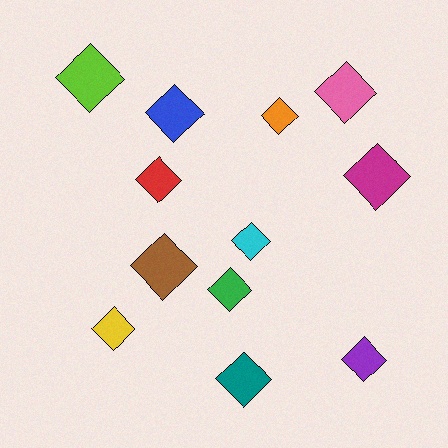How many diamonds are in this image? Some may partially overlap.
There are 12 diamonds.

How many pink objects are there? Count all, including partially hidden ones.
There is 1 pink object.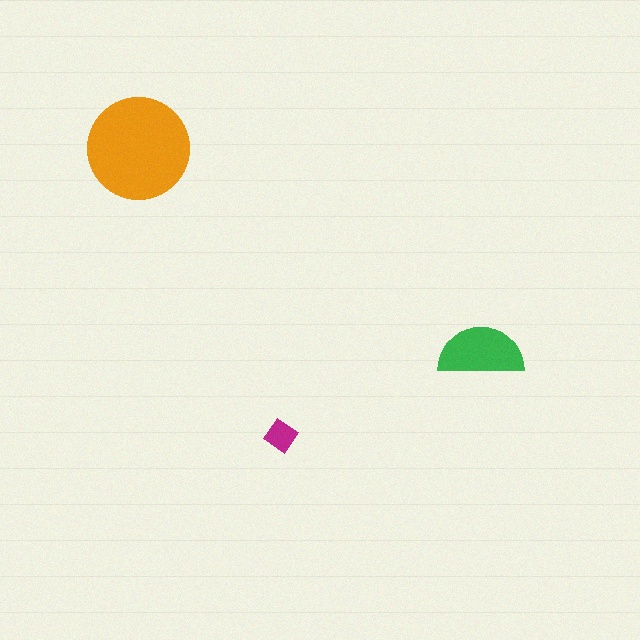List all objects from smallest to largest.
The magenta diamond, the green semicircle, the orange circle.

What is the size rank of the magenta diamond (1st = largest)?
3rd.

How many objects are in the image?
There are 3 objects in the image.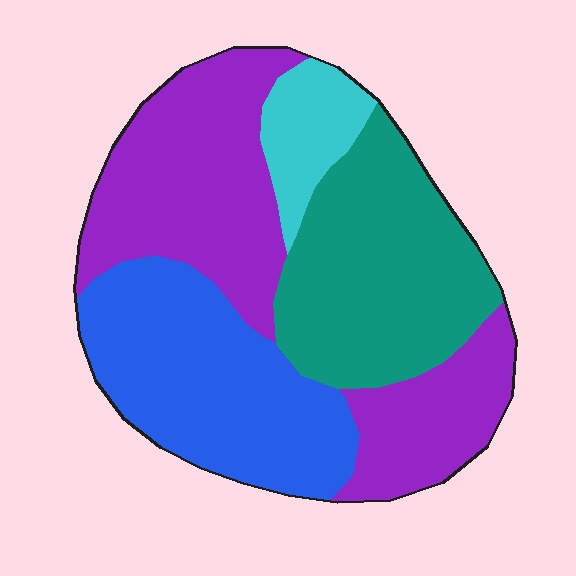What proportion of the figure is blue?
Blue takes up about one quarter (1/4) of the figure.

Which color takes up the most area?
Purple, at roughly 40%.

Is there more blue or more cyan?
Blue.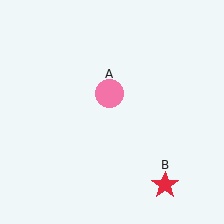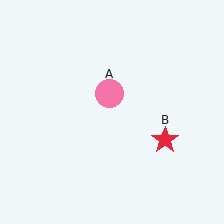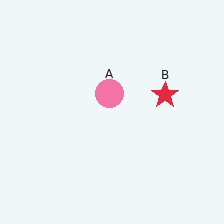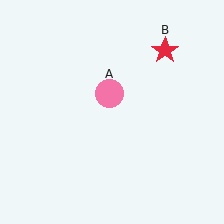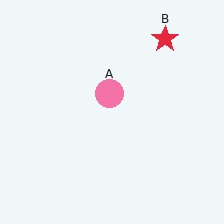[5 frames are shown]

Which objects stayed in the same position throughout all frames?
Pink circle (object A) remained stationary.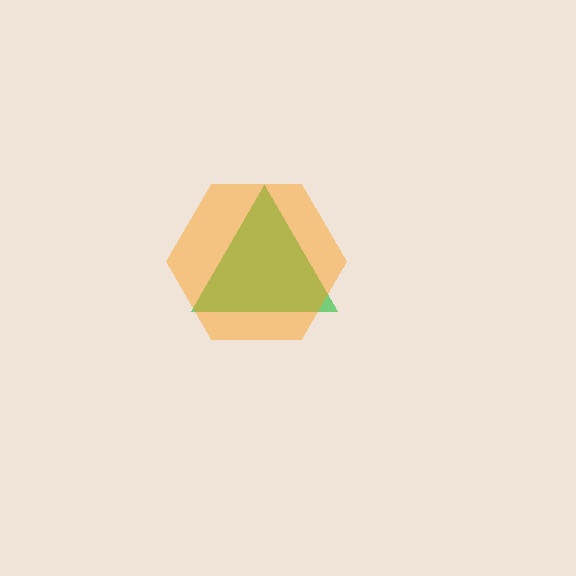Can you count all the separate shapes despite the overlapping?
Yes, there are 2 separate shapes.